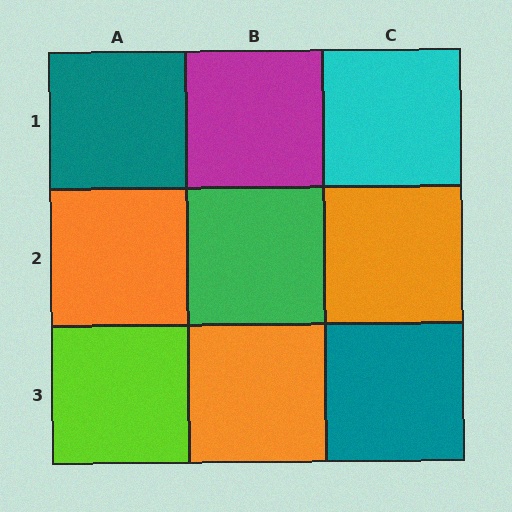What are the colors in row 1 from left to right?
Teal, magenta, cyan.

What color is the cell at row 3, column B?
Orange.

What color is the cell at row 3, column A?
Lime.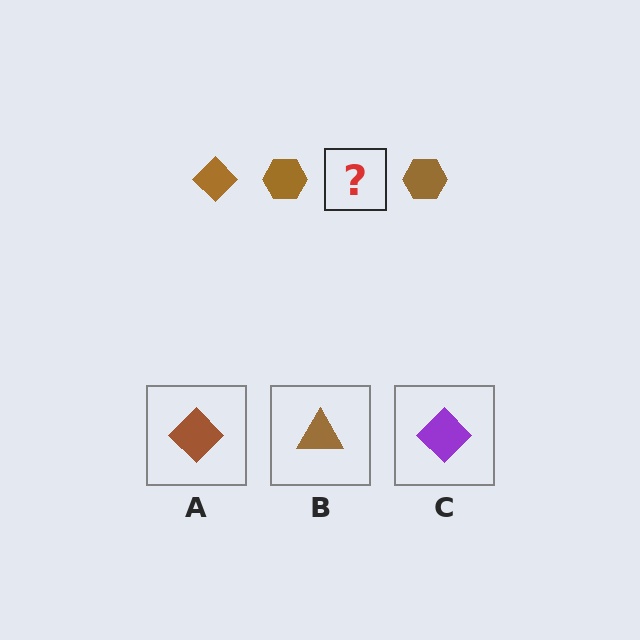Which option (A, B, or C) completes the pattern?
A.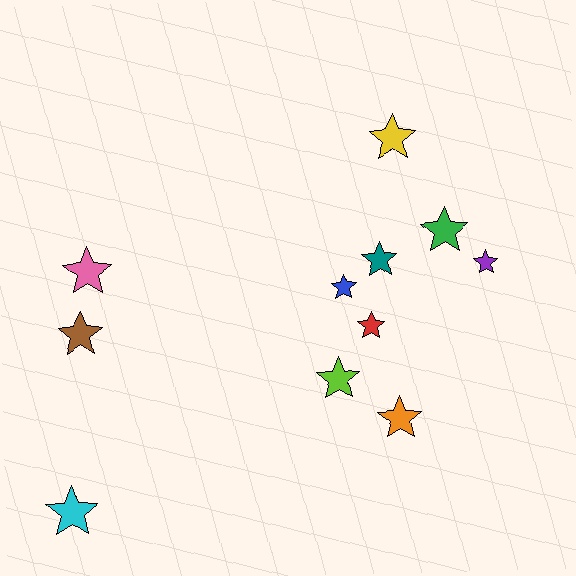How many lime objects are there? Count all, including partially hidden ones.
There is 1 lime object.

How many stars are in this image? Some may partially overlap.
There are 11 stars.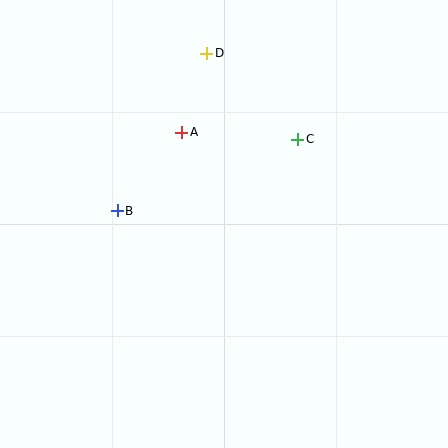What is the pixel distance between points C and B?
The distance between C and B is 194 pixels.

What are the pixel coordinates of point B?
Point B is at (117, 211).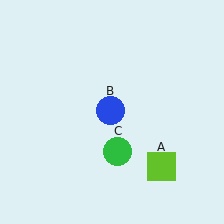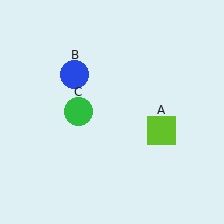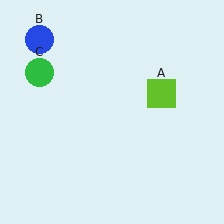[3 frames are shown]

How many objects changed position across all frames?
3 objects changed position: lime square (object A), blue circle (object B), green circle (object C).